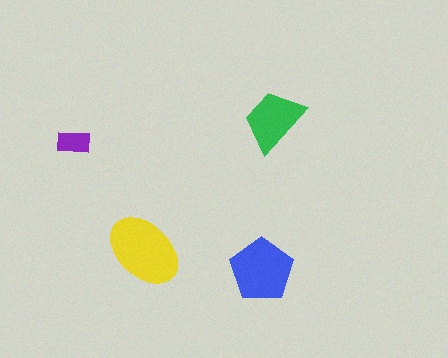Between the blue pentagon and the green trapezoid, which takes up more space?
The blue pentagon.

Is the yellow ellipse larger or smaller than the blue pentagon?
Larger.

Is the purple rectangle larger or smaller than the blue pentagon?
Smaller.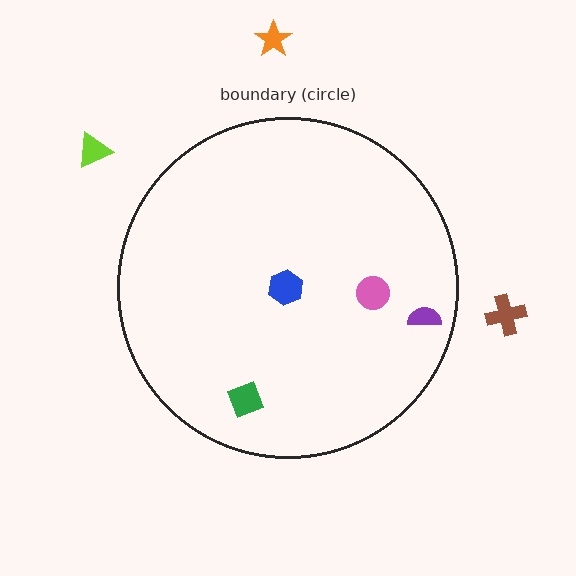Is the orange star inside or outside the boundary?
Outside.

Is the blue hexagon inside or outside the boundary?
Inside.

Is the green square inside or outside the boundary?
Inside.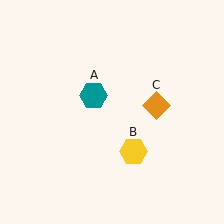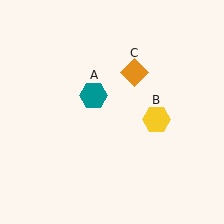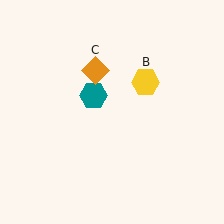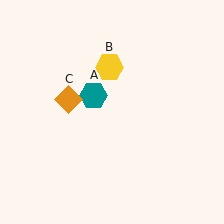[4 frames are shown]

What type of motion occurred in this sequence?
The yellow hexagon (object B), orange diamond (object C) rotated counterclockwise around the center of the scene.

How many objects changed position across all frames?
2 objects changed position: yellow hexagon (object B), orange diamond (object C).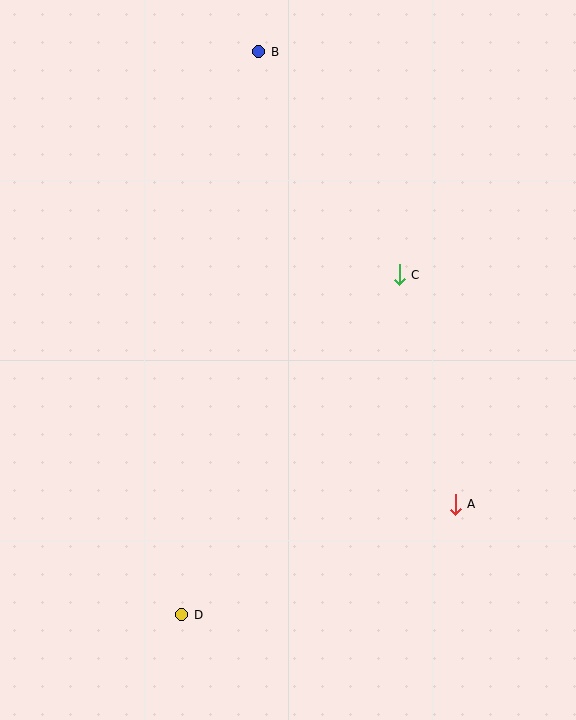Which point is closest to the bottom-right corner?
Point A is closest to the bottom-right corner.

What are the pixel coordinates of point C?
Point C is at (399, 275).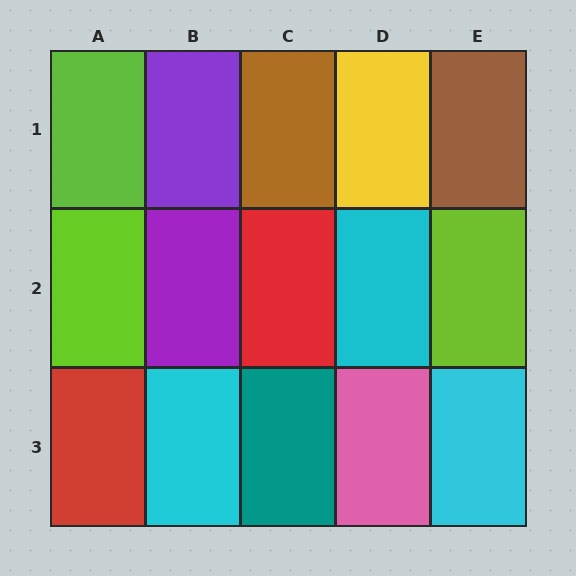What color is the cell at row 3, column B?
Cyan.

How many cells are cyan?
3 cells are cyan.